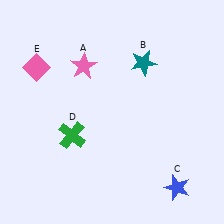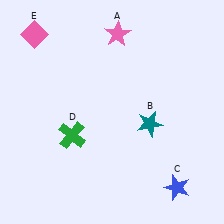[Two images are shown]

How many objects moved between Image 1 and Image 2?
3 objects moved between the two images.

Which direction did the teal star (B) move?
The teal star (B) moved down.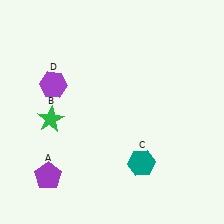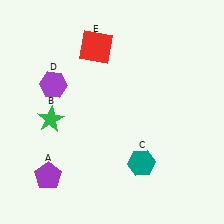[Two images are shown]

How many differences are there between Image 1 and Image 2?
There is 1 difference between the two images.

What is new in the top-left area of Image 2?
A red square (E) was added in the top-left area of Image 2.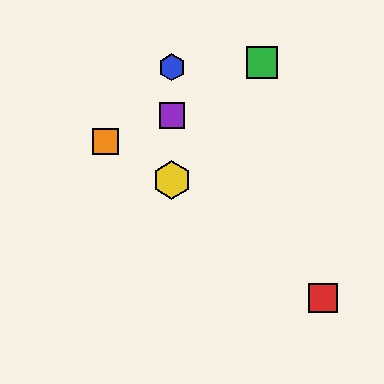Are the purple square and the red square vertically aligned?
No, the purple square is at x≈172 and the red square is at x≈323.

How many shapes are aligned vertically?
3 shapes (the blue hexagon, the yellow hexagon, the purple square) are aligned vertically.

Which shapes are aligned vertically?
The blue hexagon, the yellow hexagon, the purple square are aligned vertically.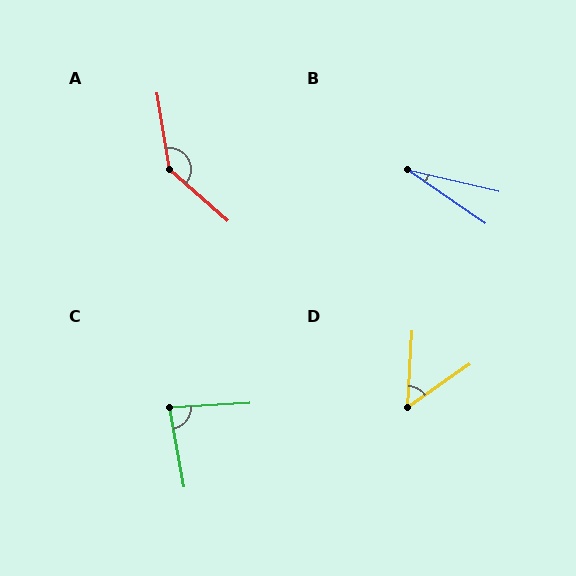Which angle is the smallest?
B, at approximately 22 degrees.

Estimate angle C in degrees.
Approximately 83 degrees.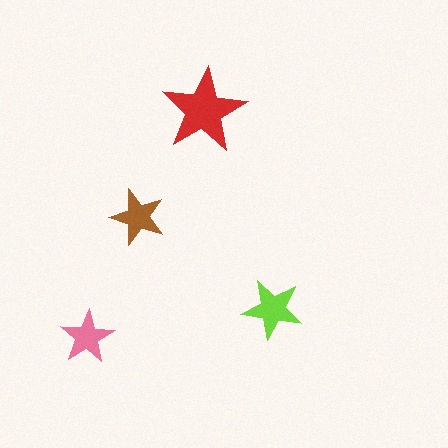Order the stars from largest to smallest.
the red one, the lime one, the brown one, the pink one.